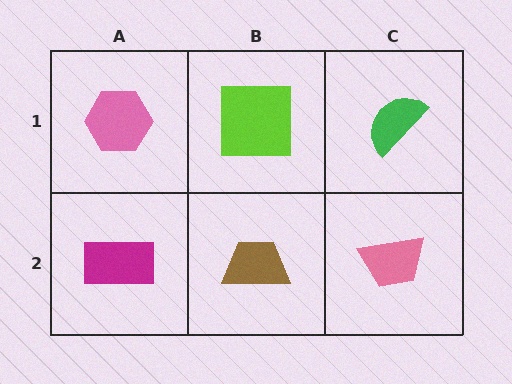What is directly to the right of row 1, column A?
A lime square.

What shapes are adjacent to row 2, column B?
A lime square (row 1, column B), a magenta rectangle (row 2, column A), a pink trapezoid (row 2, column C).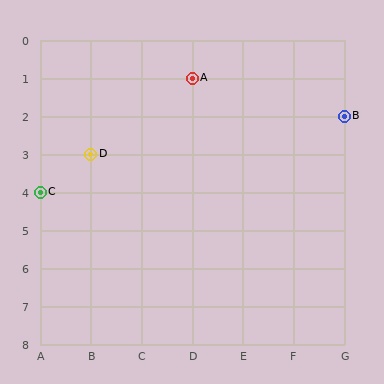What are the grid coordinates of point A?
Point A is at grid coordinates (D, 1).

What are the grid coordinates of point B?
Point B is at grid coordinates (G, 2).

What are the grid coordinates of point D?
Point D is at grid coordinates (B, 3).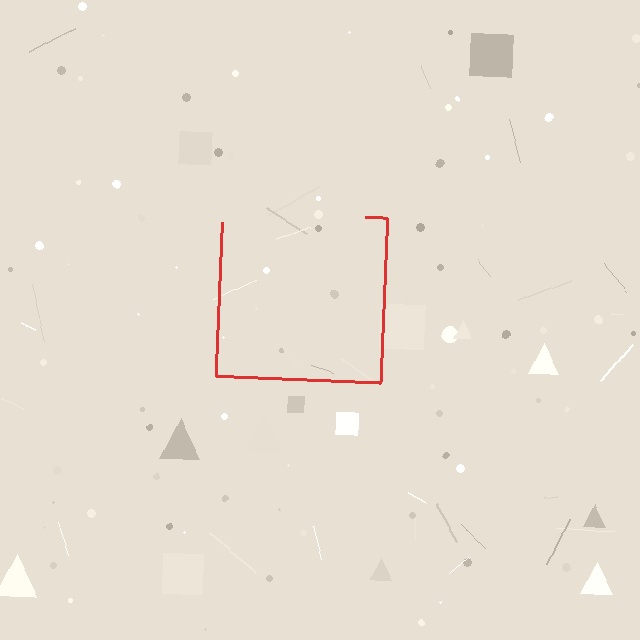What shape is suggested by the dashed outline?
The dashed outline suggests a square.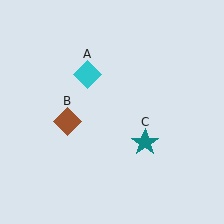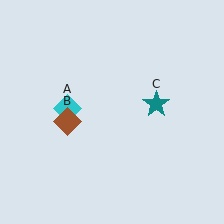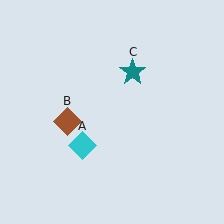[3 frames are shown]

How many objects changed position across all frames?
2 objects changed position: cyan diamond (object A), teal star (object C).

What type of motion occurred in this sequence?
The cyan diamond (object A), teal star (object C) rotated counterclockwise around the center of the scene.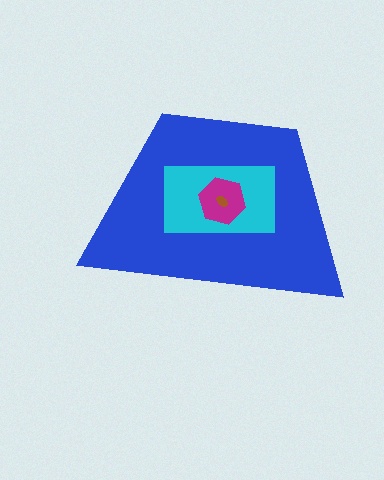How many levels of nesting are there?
4.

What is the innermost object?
The brown ellipse.